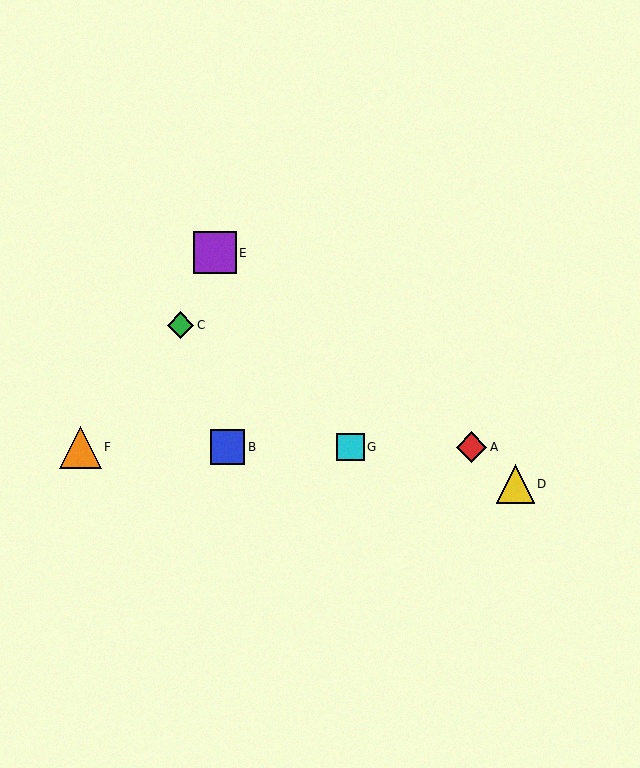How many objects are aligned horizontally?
4 objects (A, B, F, G) are aligned horizontally.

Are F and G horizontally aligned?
Yes, both are at y≈447.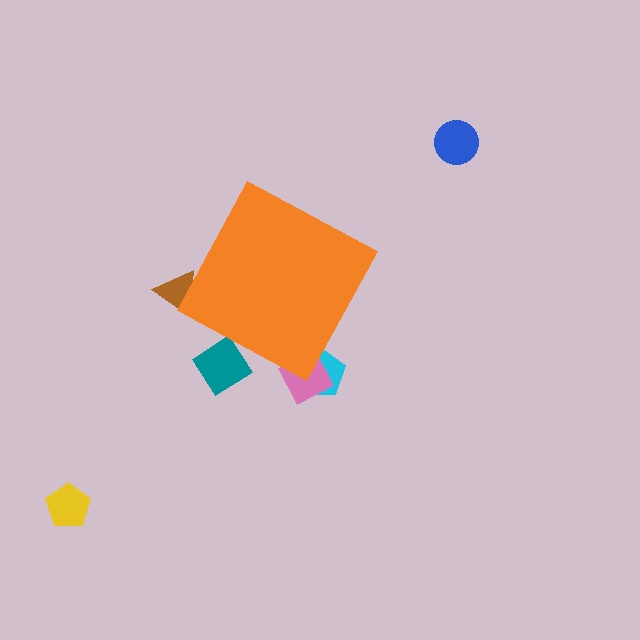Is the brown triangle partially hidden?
Yes, the brown triangle is partially hidden behind the orange diamond.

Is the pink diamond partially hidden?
Yes, the pink diamond is partially hidden behind the orange diamond.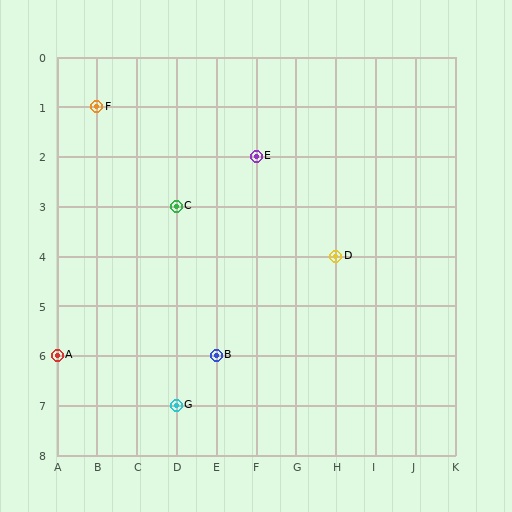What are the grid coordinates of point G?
Point G is at grid coordinates (D, 7).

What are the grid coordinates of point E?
Point E is at grid coordinates (F, 2).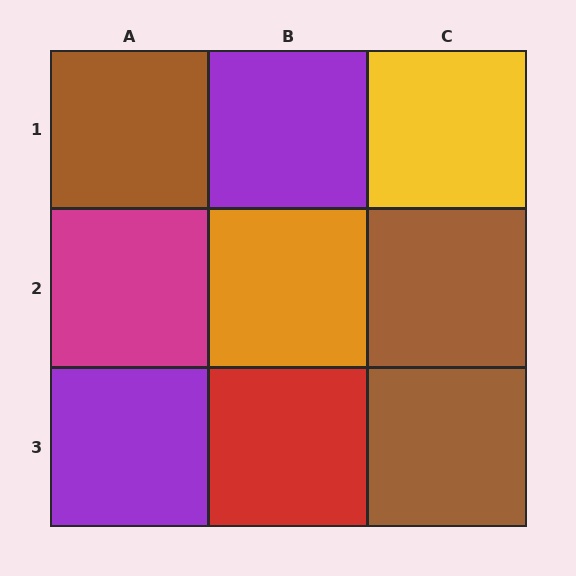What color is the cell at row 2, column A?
Magenta.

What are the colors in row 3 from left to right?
Purple, red, brown.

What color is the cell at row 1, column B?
Purple.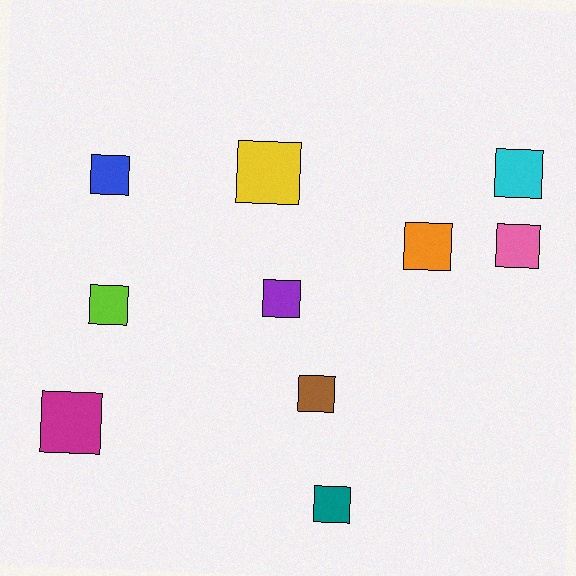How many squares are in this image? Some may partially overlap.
There are 10 squares.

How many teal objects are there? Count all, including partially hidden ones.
There is 1 teal object.